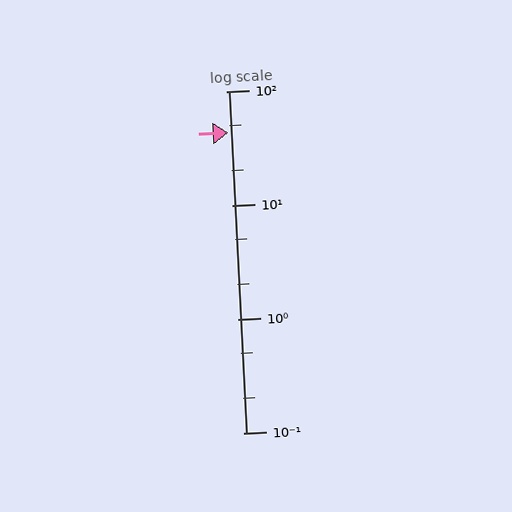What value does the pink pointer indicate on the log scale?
The pointer indicates approximately 43.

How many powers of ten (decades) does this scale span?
The scale spans 3 decades, from 0.1 to 100.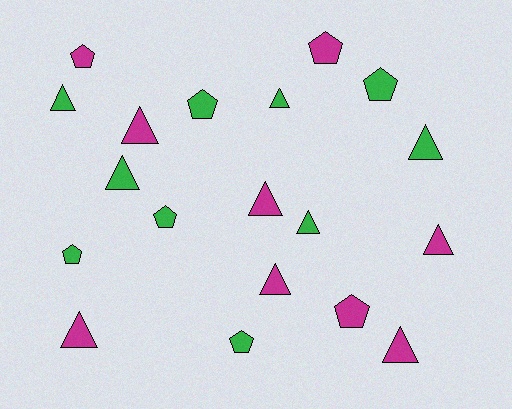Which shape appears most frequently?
Triangle, with 11 objects.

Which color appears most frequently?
Green, with 10 objects.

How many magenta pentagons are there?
There are 3 magenta pentagons.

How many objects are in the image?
There are 19 objects.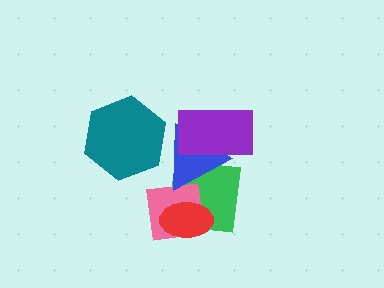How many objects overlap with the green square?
4 objects overlap with the green square.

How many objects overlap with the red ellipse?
2 objects overlap with the red ellipse.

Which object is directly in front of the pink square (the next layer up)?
The blue triangle is directly in front of the pink square.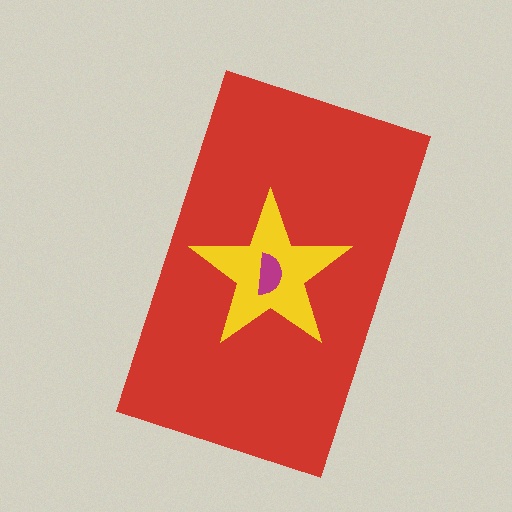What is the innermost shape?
The magenta semicircle.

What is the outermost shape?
The red rectangle.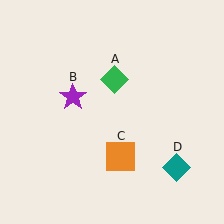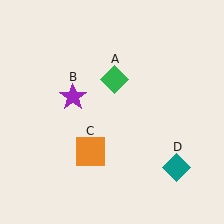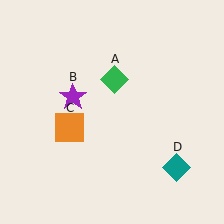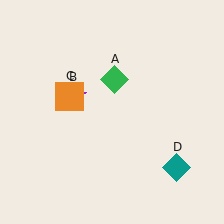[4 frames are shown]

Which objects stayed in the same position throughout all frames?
Green diamond (object A) and purple star (object B) and teal diamond (object D) remained stationary.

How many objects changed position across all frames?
1 object changed position: orange square (object C).